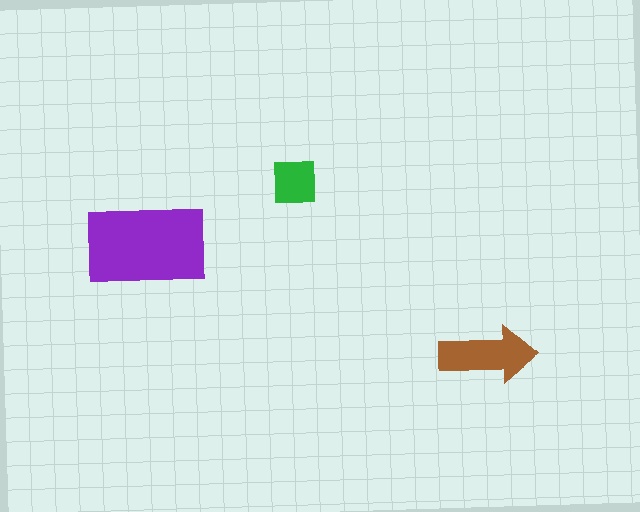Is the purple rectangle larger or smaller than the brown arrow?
Larger.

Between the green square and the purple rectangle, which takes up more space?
The purple rectangle.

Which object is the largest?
The purple rectangle.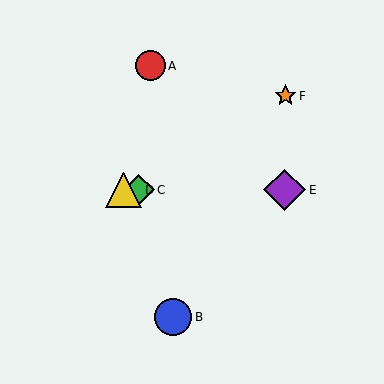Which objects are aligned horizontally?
Objects C, D, E are aligned horizontally.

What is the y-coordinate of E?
Object E is at y≈190.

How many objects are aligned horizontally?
3 objects (C, D, E) are aligned horizontally.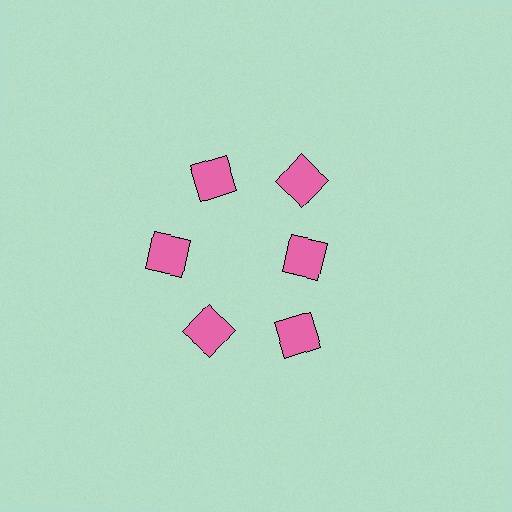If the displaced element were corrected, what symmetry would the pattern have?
It would have 6-fold rotational symmetry — the pattern would map onto itself every 60 degrees.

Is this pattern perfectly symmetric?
No. The 6 pink squares are arranged in a ring, but one element near the 3 o'clock position is pulled inward toward the center, breaking the 6-fold rotational symmetry.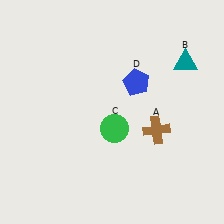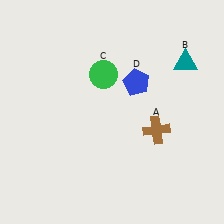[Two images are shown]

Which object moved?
The green circle (C) moved up.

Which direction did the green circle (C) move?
The green circle (C) moved up.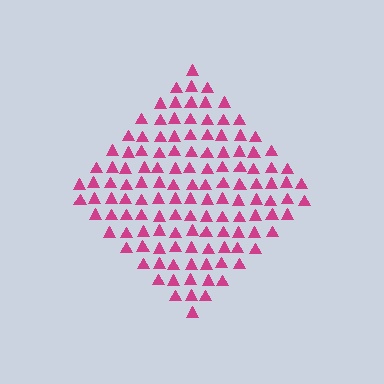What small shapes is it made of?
It is made of small triangles.